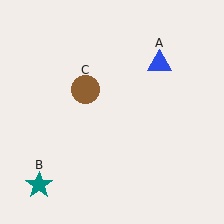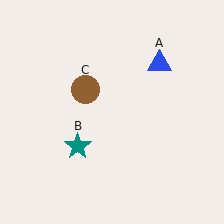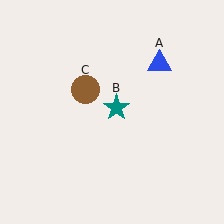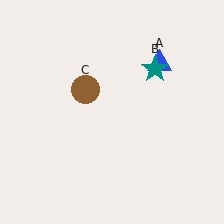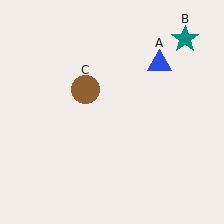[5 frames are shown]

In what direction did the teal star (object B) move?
The teal star (object B) moved up and to the right.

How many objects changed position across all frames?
1 object changed position: teal star (object B).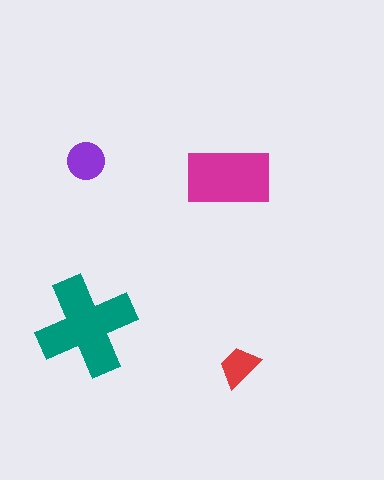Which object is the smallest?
The red trapezoid.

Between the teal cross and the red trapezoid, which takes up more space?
The teal cross.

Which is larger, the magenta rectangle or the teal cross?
The teal cross.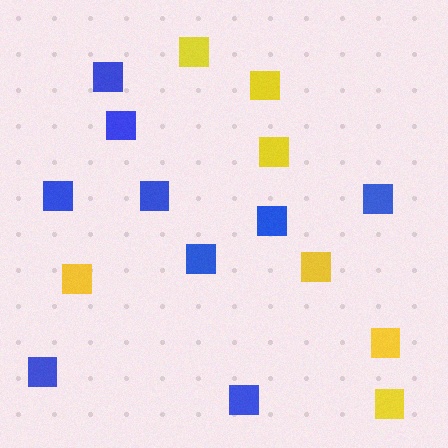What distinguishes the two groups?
There are 2 groups: one group of yellow squares (7) and one group of blue squares (9).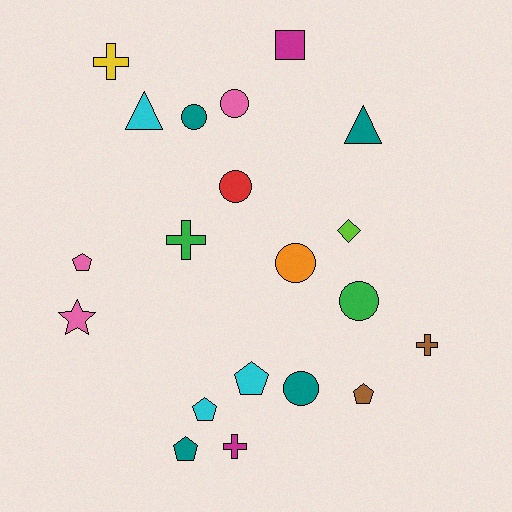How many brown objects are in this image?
There are 2 brown objects.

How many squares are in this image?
There is 1 square.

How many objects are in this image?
There are 20 objects.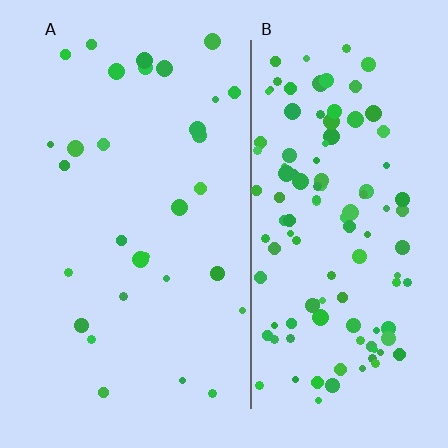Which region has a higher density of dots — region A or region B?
B (the right).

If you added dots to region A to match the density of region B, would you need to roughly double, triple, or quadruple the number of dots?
Approximately quadruple.